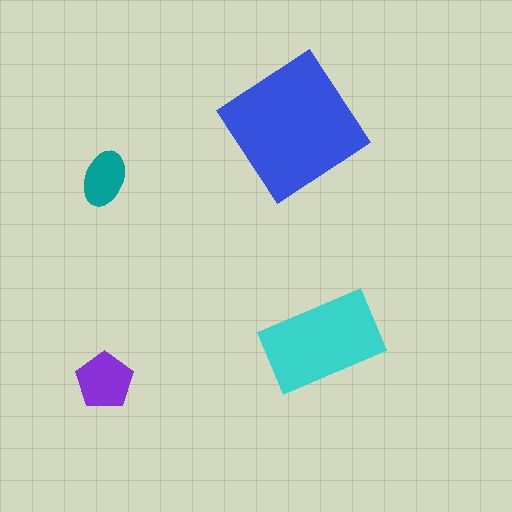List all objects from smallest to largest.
The teal ellipse, the purple pentagon, the cyan rectangle, the blue diamond.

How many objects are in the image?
There are 4 objects in the image.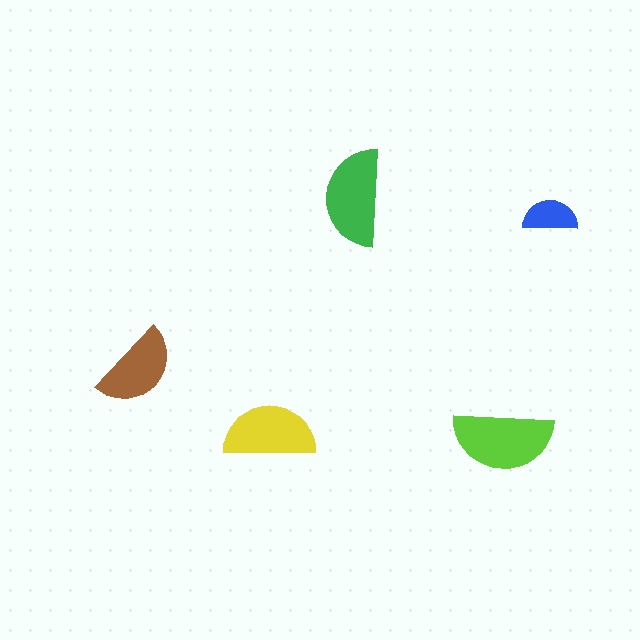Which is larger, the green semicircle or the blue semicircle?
The green one.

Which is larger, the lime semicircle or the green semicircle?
The lime one.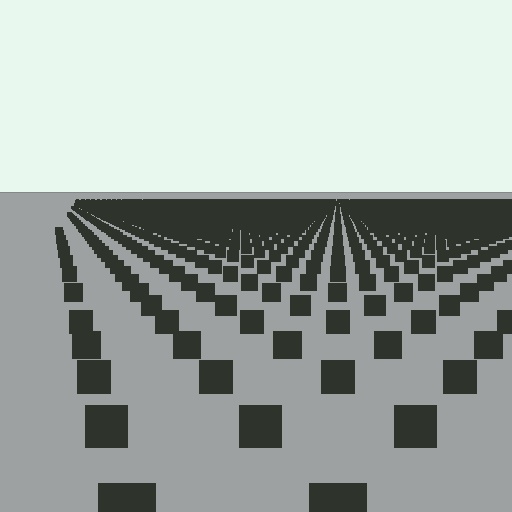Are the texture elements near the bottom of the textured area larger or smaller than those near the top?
Larger. Near the bottom, elements are closer to the viewer and appear at a bigger on-screen size.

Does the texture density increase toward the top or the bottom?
Density increases toward the top.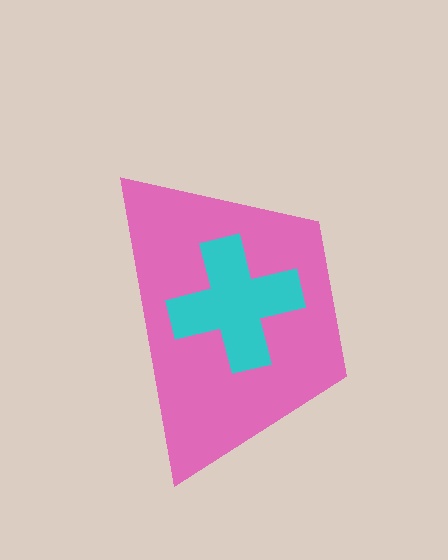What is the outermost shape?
The pink trapezoid.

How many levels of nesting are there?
2.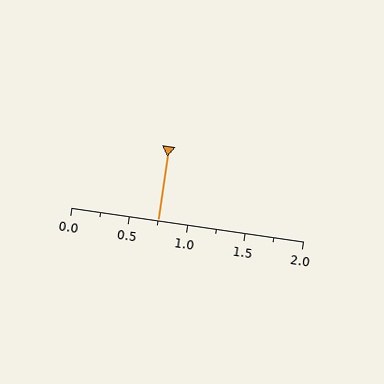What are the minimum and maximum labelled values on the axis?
The axis runs from 0.0 to 2.0.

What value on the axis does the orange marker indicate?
The marker indicates approximately 0.75.